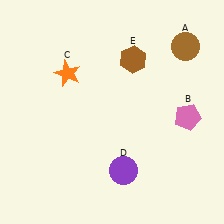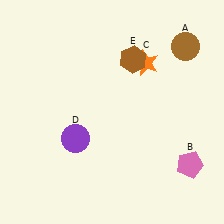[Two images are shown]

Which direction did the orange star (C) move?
The orange star (C) moved right.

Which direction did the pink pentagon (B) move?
The pink pentagon (B) moved down.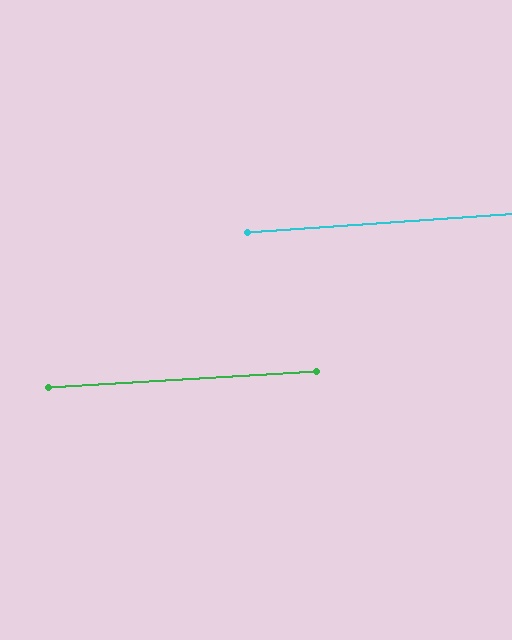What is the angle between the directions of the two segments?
Approximately 1 degree.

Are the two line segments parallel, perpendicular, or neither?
Parallel — their directions differ by only 0.7°.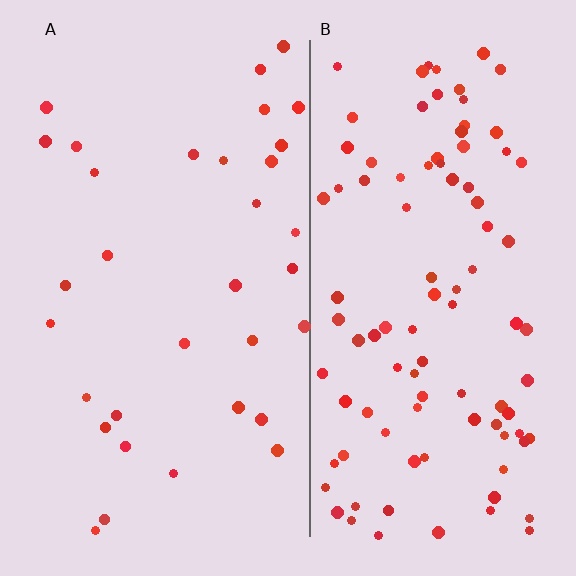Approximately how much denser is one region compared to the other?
Approximately 3.0× — region B over region A.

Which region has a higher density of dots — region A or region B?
B (the right).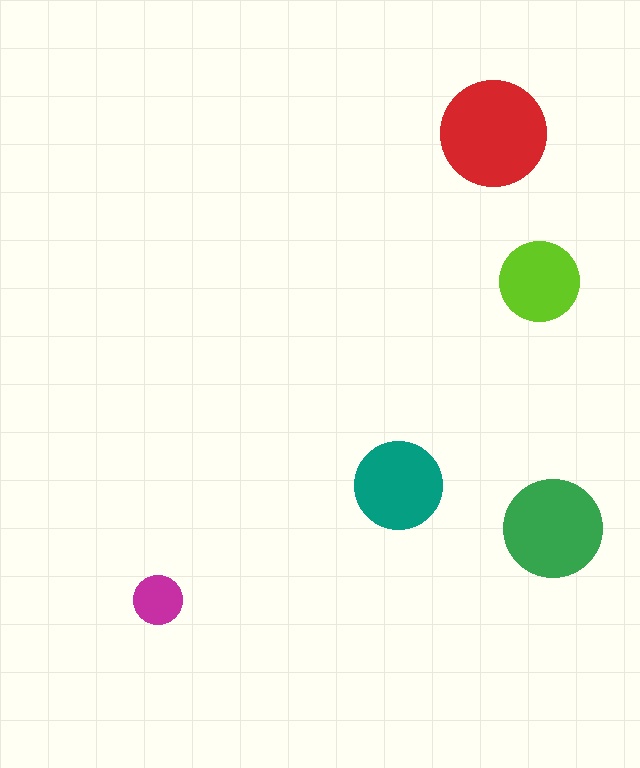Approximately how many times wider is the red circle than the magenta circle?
About 2 times wider.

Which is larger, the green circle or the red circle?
The red one.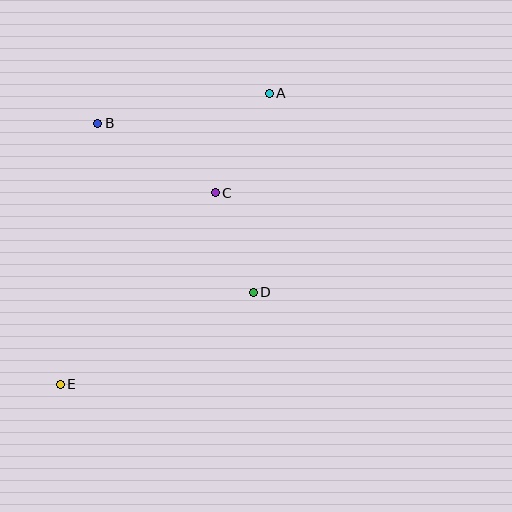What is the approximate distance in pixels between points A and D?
The distance between A and D is approximately 200 pixels.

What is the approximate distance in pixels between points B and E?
The distance between B and E is approximately 264 pixels.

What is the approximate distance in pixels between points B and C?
The distance between B and C is approximately 137 pixels.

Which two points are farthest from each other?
Points A and E are farthest from each other.